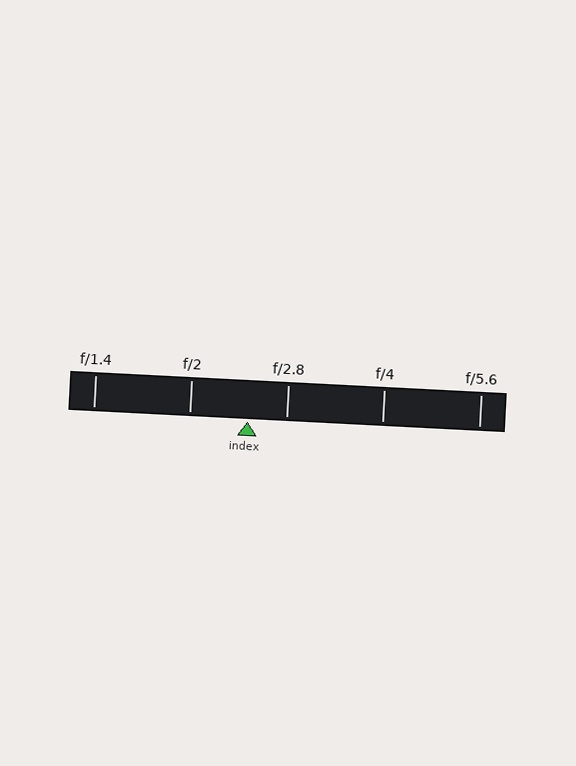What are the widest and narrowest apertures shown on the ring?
The widest aperture shown is f/1.4 and the narrowest is f/5.6.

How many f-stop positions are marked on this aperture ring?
There are 5 f-stop positions marked.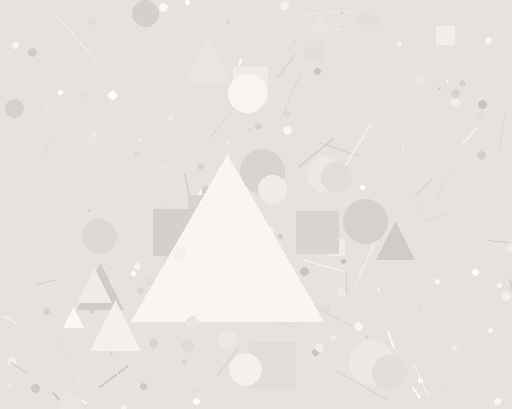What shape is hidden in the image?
A triangle is hidden in the image.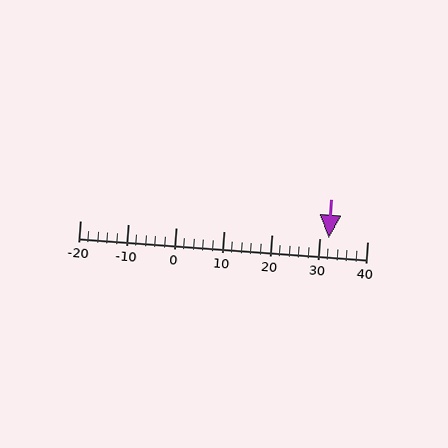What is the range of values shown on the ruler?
The ruler shows values from -20 to 40.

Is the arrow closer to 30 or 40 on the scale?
The arrow is closer to 30.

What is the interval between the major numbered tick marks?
The major tick marks are spaced 10 units apart.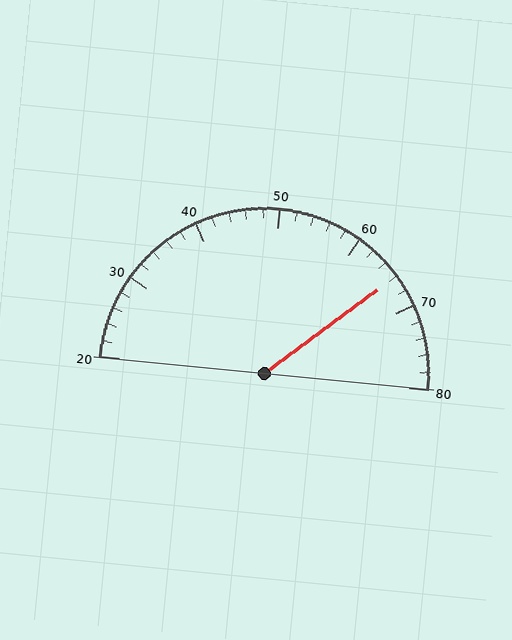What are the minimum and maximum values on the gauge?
The gauge ranges from 20 to 80.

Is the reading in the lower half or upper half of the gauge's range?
The reading is in the upper half of the range (20 to 80).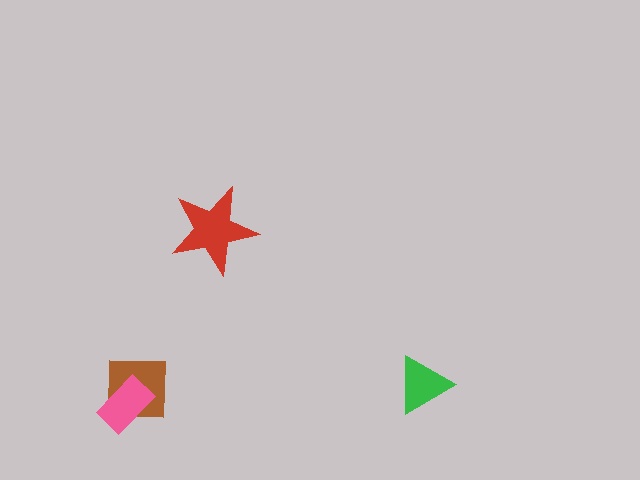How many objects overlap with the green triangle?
0 objects overlap with the green triangle.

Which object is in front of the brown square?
The pink rectangle is in front of the brown square.